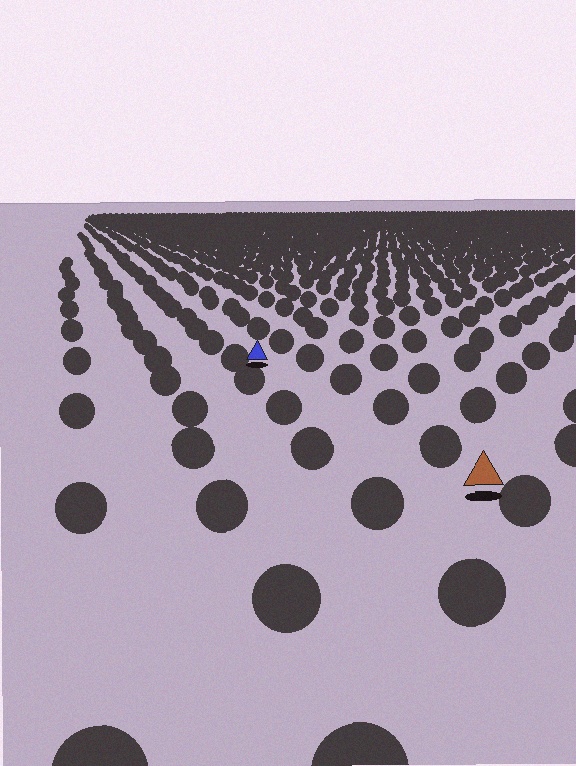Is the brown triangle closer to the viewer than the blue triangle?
Yes. The brown triangle is closer — you can tell from the texture gradient: the ground texture is coarser near it.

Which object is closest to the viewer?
The brown triangle is closest. The texture marks near it are larger and more spread out.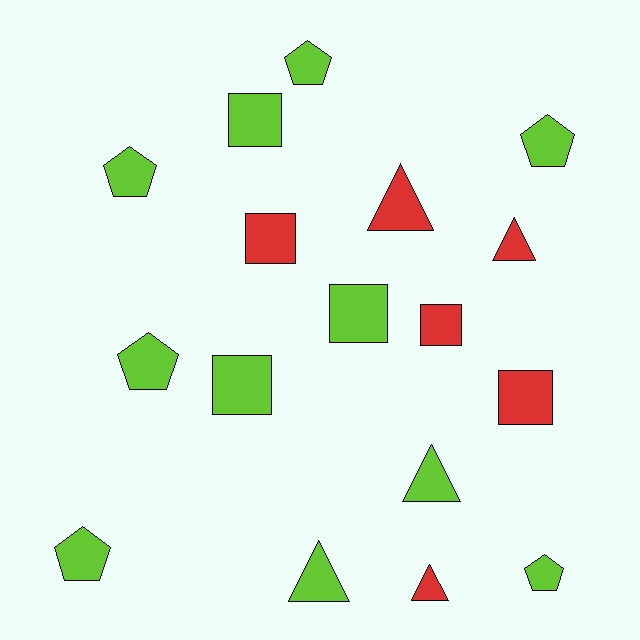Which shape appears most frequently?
Square, with 6 objects.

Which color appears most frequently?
Lime, with 11 objects.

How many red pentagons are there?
There are no red pentagons.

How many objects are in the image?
There are 17 objects.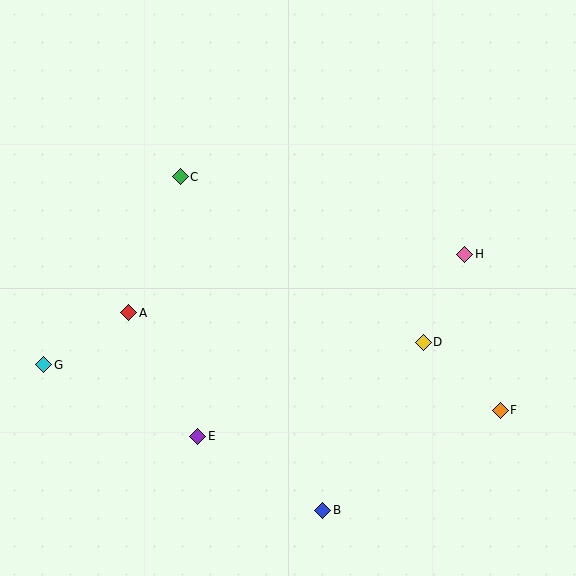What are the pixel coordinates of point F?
Point F is at (500, 410).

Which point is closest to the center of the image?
Point D at (423, 342) is closest to the center.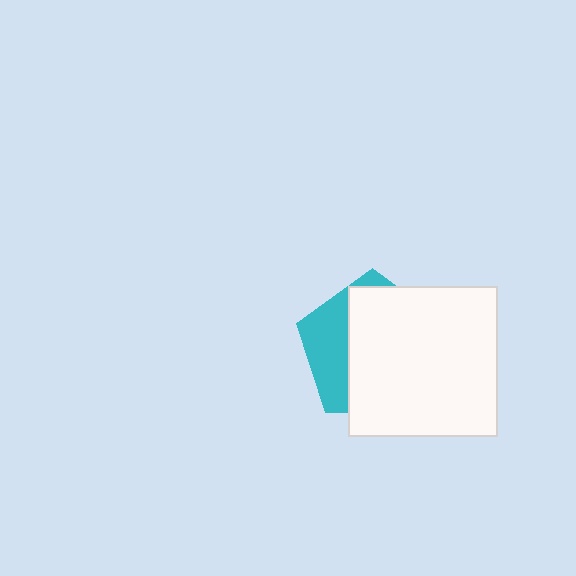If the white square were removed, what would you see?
You would see the complete cyan pentagon.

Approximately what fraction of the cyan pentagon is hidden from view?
Roughly 69% of the cyan pentagon is hidden behind the white square.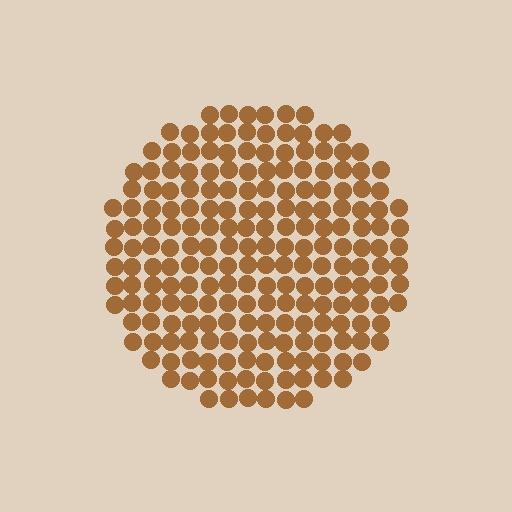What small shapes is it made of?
It is made of small circles.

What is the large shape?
The large shape is a circle.